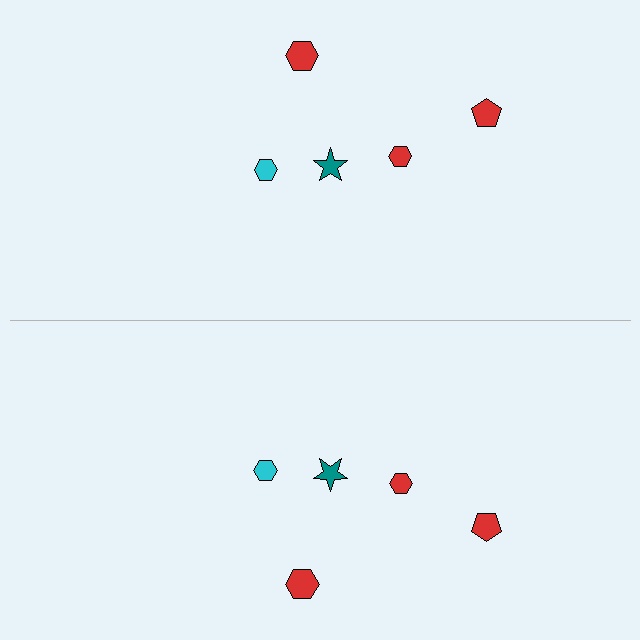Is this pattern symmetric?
Yes, this pattern has bilateral (reflection) symmetry.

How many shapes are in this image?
There are 10 shapes in this image.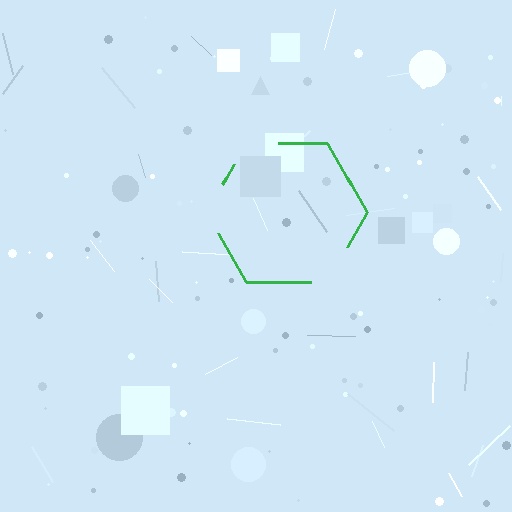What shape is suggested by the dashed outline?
The dashed outline suggests a hexagon.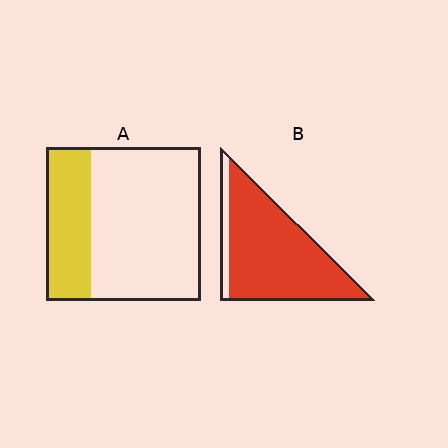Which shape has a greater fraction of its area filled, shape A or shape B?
Shape B.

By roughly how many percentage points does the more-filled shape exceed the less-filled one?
By roughly 60 percentage points (B over A).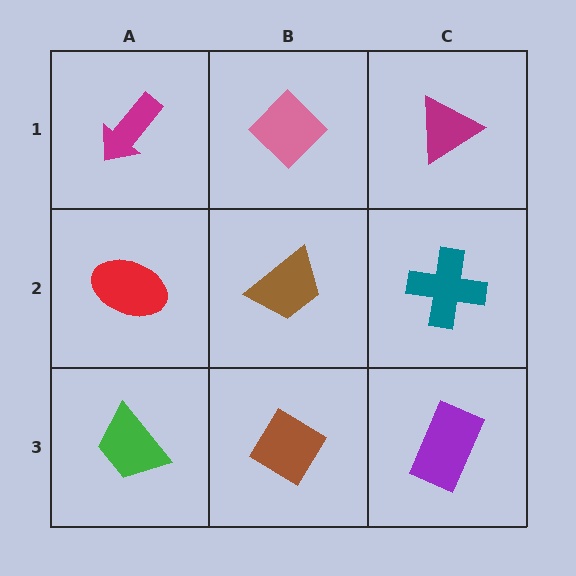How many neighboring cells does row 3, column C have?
2.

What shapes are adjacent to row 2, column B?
A pink diamond (row 1, column B), a brown diamond (row 3, column B), a red ellipse (row 2, column A), a teal cross (row 2, column C).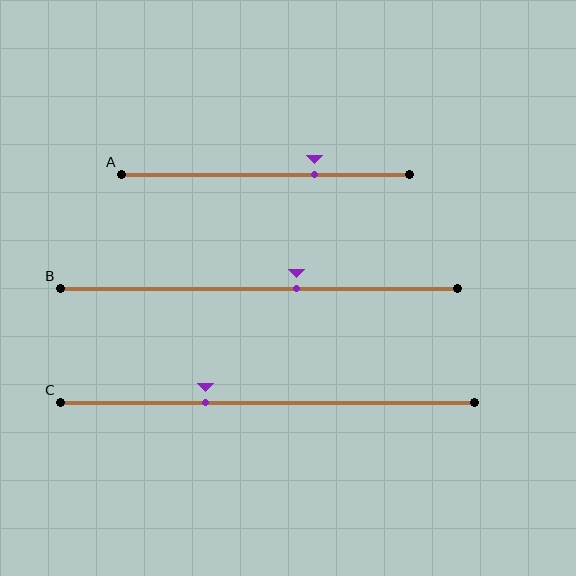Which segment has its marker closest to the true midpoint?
Segment B has its marker closest to the true midpoint.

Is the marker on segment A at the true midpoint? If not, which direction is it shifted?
No, the marker on segment A is shifted to the right by about 17% of the segment length.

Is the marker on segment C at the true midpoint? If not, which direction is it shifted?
No, the marker on segment C is shifted to the left by about 15% of the segment length.